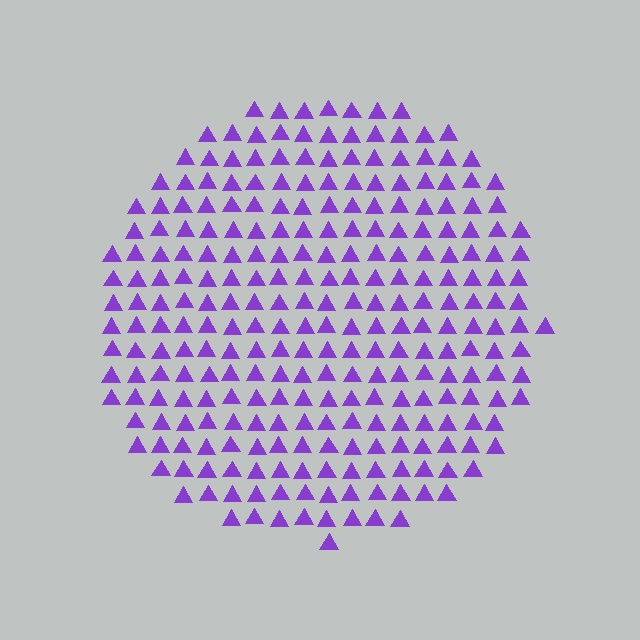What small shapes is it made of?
It is made of small triangles.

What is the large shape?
The large shape is a circle.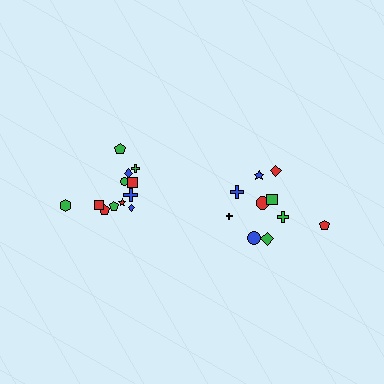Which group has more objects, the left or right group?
The left group.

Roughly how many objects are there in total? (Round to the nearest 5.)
Roughly 20 objects in total.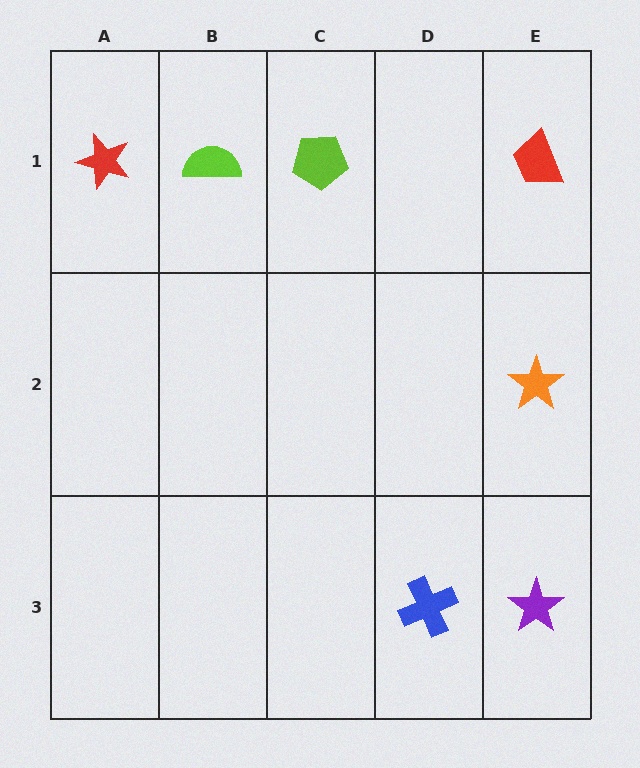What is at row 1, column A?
A red star.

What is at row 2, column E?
An orange star.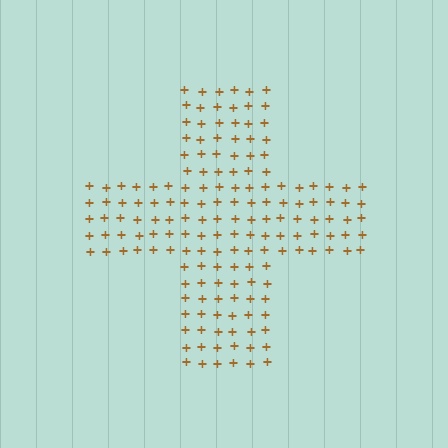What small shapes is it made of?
It is made of small plus signs.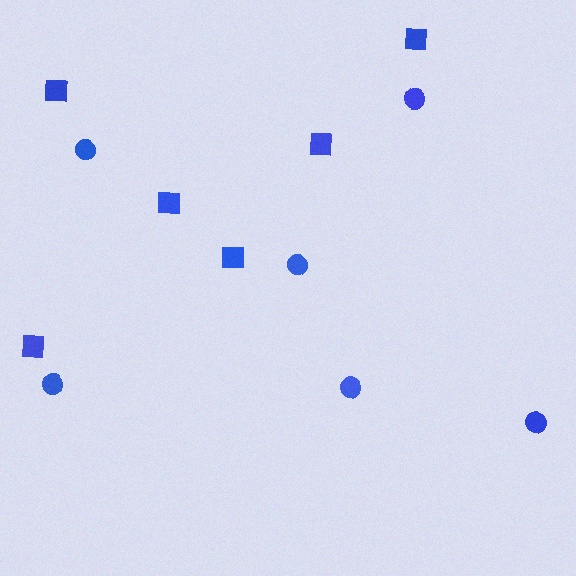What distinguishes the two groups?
There are 2 groups: one group of circles (6) and one group of squares (6).